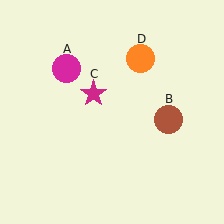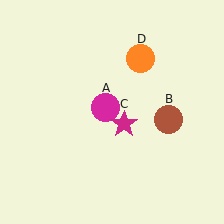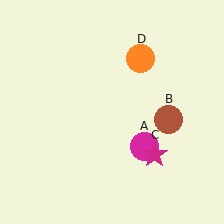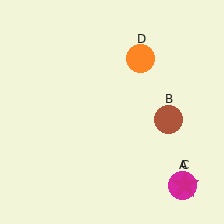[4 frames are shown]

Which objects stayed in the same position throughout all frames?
Brown circle (object B) and orange circle (object D) remained stationary.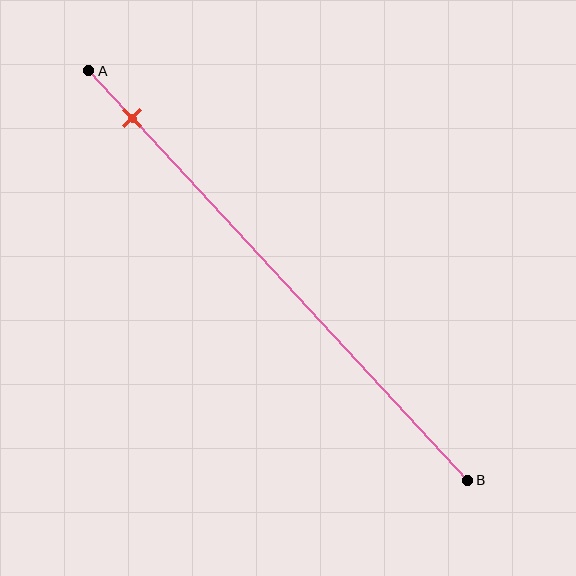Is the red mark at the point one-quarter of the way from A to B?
No, the mark is at about 10% from A, not at the 25% one-quarter point.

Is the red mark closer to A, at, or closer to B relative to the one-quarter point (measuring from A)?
The red mark is closer to point A than the one-quarter point of segment AB.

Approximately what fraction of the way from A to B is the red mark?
The red mark is approximately 10% of the way from A to B.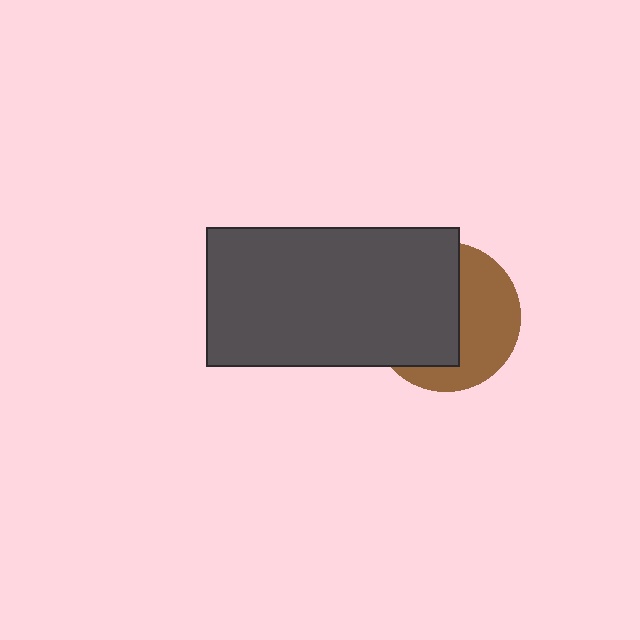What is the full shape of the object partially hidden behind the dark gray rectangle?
The partially hidden object is a brown circle.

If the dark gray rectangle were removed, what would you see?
You would see the complete brown circle.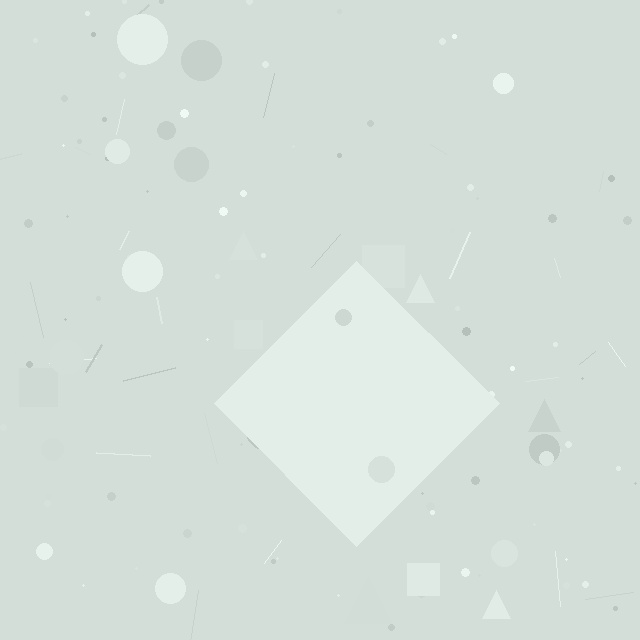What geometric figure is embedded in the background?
A diamond is embedded in the background.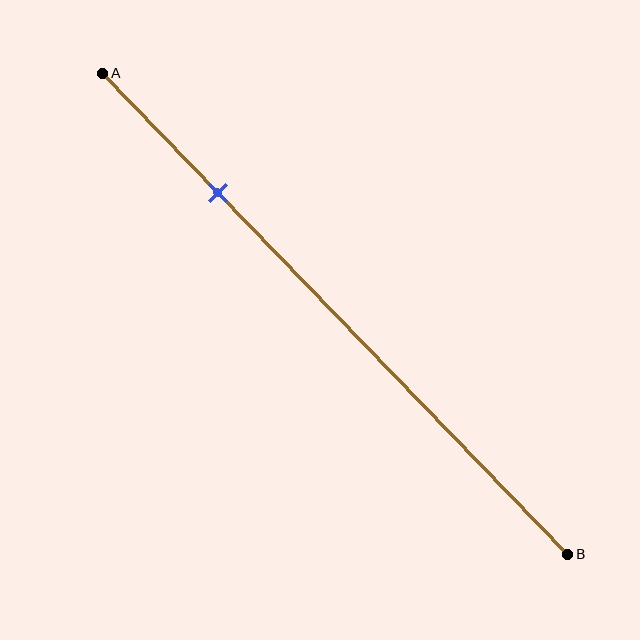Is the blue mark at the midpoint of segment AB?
No, the mark is at about 25% from A, not at the 50% midpoint.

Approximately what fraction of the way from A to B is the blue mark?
The blue mark is approximately 25% of the way from A to B.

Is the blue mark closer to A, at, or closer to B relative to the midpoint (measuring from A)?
The blue mark is closer to point A than the midpoint of segment AB.